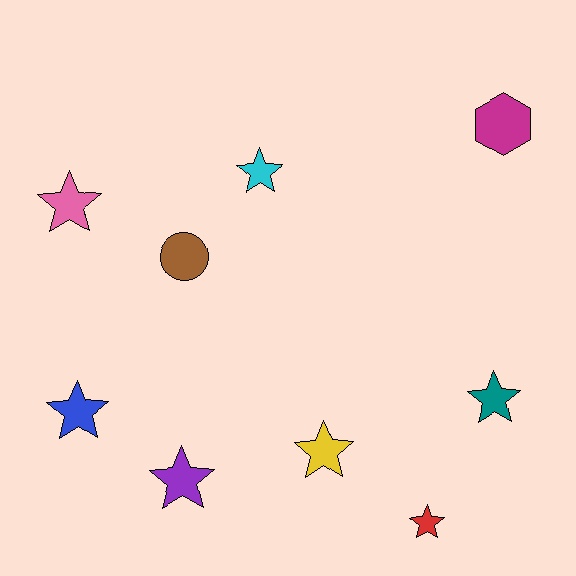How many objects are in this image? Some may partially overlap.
There are 9 objects.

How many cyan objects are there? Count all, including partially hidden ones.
There is 1 cyan object.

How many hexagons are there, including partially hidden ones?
There is 1 hexagon.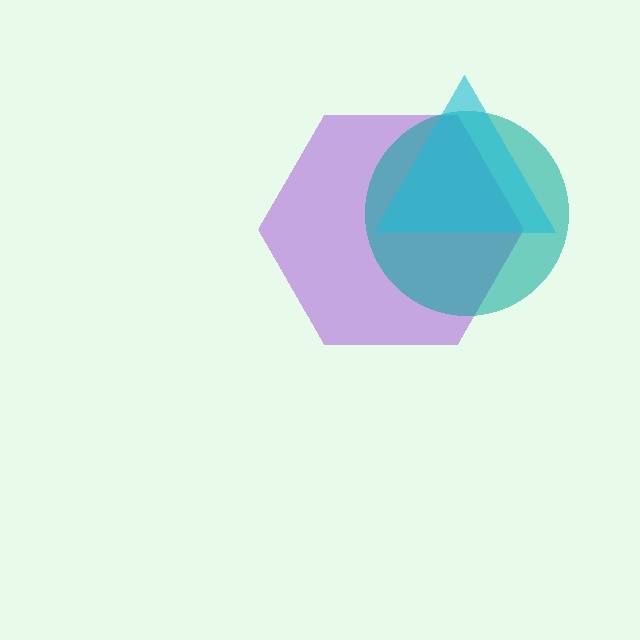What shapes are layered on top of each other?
The layered shapes are: a purple hexagon, a teal circle, a cyan triangle.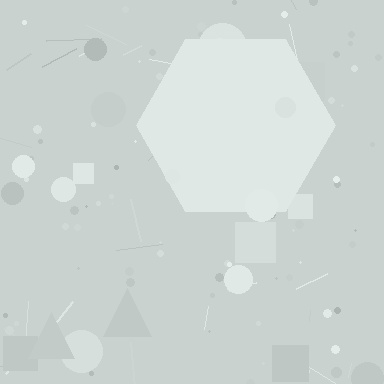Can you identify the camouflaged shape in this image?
The camouflaged shape is a hexagon.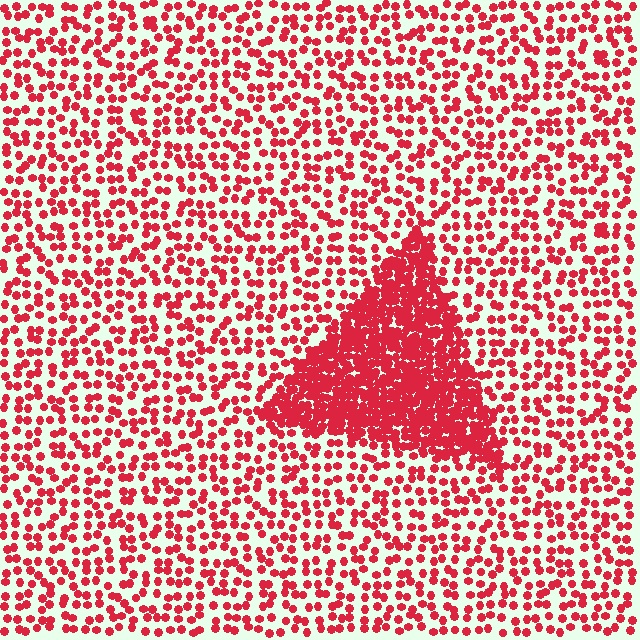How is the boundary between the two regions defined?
The boundary is defined by a change in element density (approximately 2.9x ratio). All elements are the same color, size, and shape.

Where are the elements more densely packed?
The elements are more densely packed inside the triangle boundary.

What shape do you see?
I see a triangle.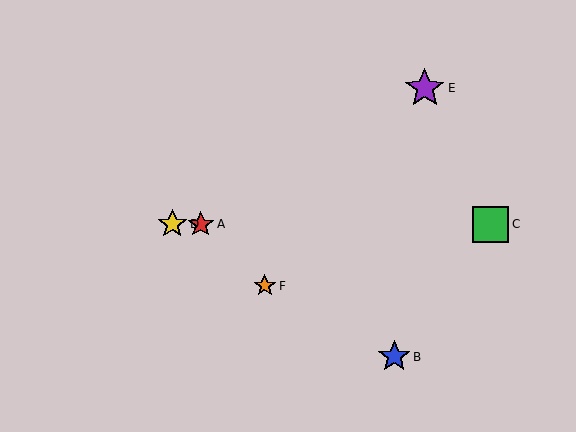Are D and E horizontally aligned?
No, D is at y≈224 and E is at y≈88.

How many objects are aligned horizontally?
3 objects (A, C, D) are aligned horizontally.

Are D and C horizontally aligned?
Yes, both are at y≈224.